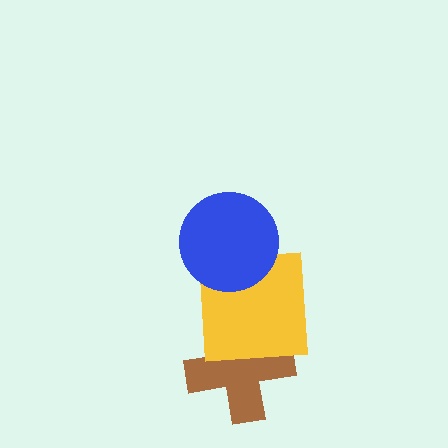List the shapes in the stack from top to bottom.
From top to bottom: the blue circle, the yellow square, the brown cross.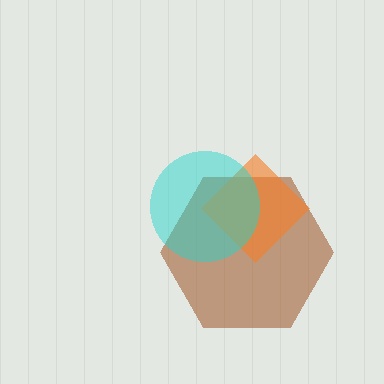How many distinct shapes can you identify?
There are 3 distinct shapes: a brown hexagon, an orange diamond, a cyan circle.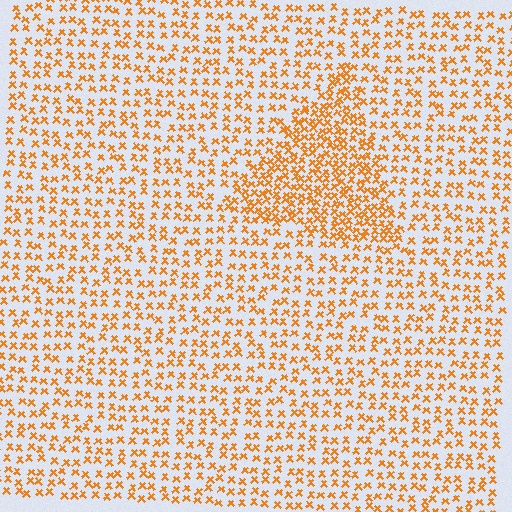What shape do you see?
I see a triangle.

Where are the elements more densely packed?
The elements are more densely packed inside the triangle boundary.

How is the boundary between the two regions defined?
The boundary is defined by a change in element density (approximately 1.9x ratio). All elements are the same color, size, and shape.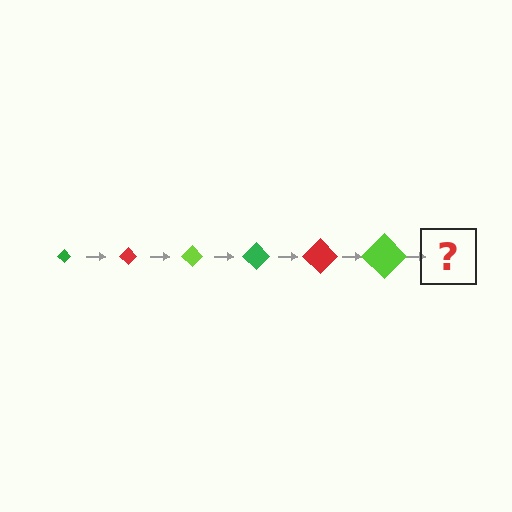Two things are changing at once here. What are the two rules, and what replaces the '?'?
The two rules are that the diamond grows larger each step and the color cycles through green, red, and lime. The '?' should be a green diamond, larger than the previous one.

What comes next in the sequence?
The next element should be a green diamond, larger than the previous one.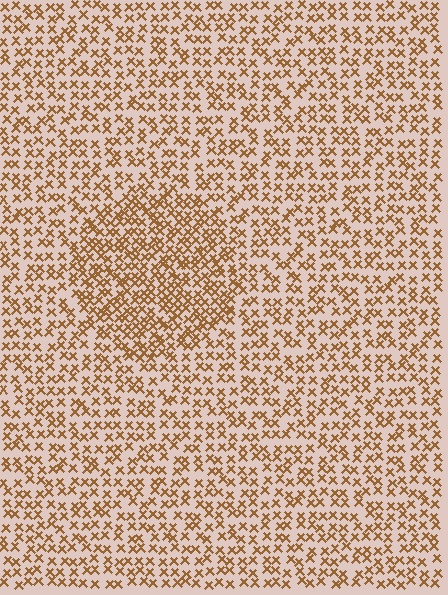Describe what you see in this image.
The image contains small brown elements arranged at two different densities. A circle-shaped region is visible where the elements are more densely packed than the surrounding area.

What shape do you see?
I see a circle.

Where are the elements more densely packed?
The elements are more densely packed inside the circle boundary.